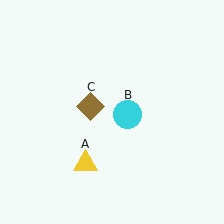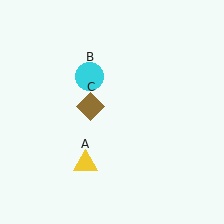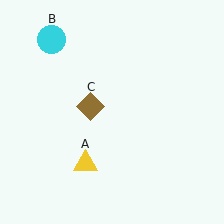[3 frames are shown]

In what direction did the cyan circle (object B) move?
The cyan circle (object B) moved up and to the left.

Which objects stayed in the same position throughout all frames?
Yellow triangle (object A) and brown diamond (object C) remained stationary.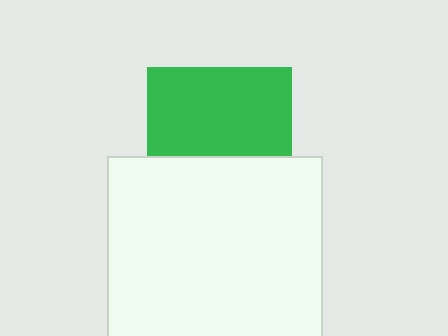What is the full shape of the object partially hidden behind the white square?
The partially hidden object is a green square.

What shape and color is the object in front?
The object in front is a white square.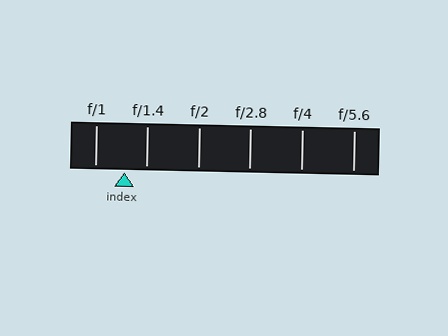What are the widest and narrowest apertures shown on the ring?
The widest aperture shown is f/1 and the narrowest is f/5.6.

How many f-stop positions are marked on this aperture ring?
There are 6 f-stop positions marked.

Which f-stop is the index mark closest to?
The index mark is closest to f/1.4.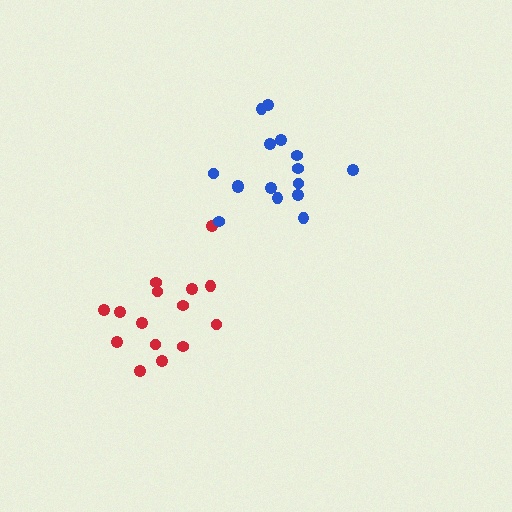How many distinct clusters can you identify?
There are 2 distinct clusters.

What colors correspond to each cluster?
The clusters are colored: red, blue.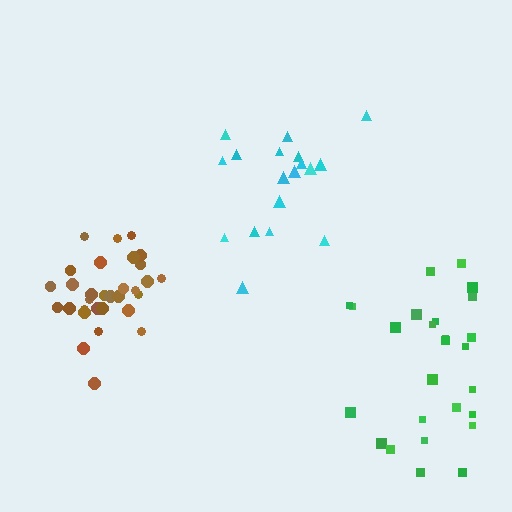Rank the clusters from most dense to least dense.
brown, cyan, green.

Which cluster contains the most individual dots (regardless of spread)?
Brown (31).